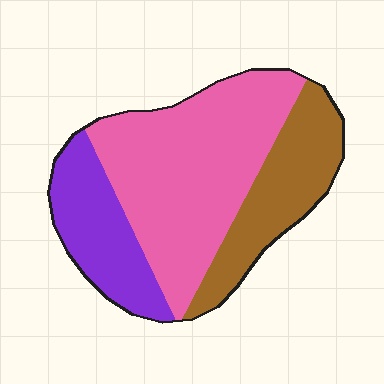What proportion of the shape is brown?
Brown covers roughly 25% of the shape.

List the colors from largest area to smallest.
From largest to smallest: pink, brown, purple.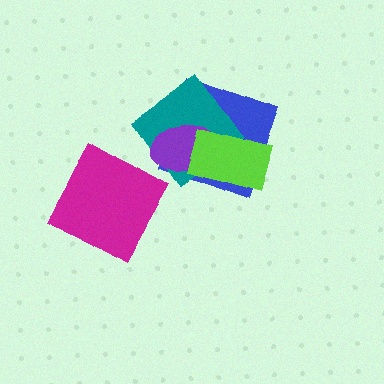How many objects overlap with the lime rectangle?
3 objects overlap with the lime rectangle.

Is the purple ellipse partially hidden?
Yes, it is partially covered by another shape.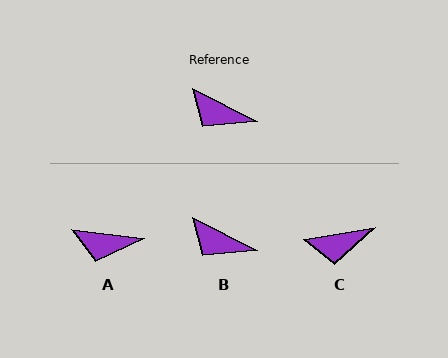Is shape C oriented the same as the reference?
No, it is off by about 37 degrees.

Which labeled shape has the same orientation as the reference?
B.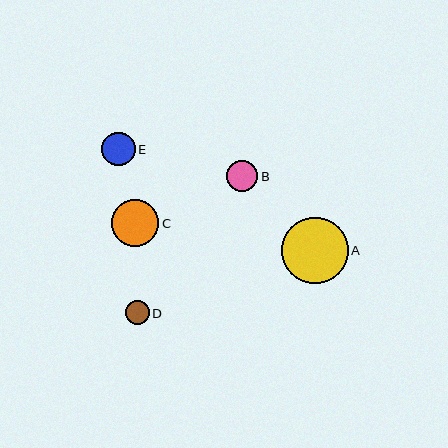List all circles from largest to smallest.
From largest to smallest: A, C, E, B, D.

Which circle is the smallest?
Circle D is the smallest with a size of approximately 24 pixels.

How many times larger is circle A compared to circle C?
Circle A is approximately 1.4 times the size of circle C.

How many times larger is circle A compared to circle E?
Circle A is approximately 2.0 times the size of circle E.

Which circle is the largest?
Circle A is the largest with a size of approximately 66 pixels.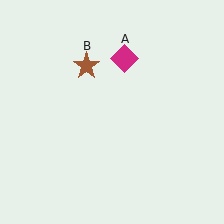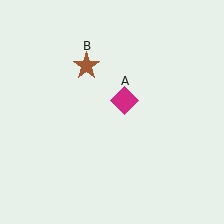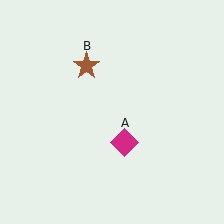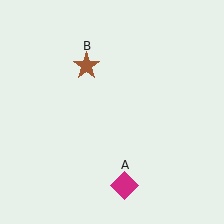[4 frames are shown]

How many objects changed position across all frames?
1 object changed position: magenta diamond (object A).